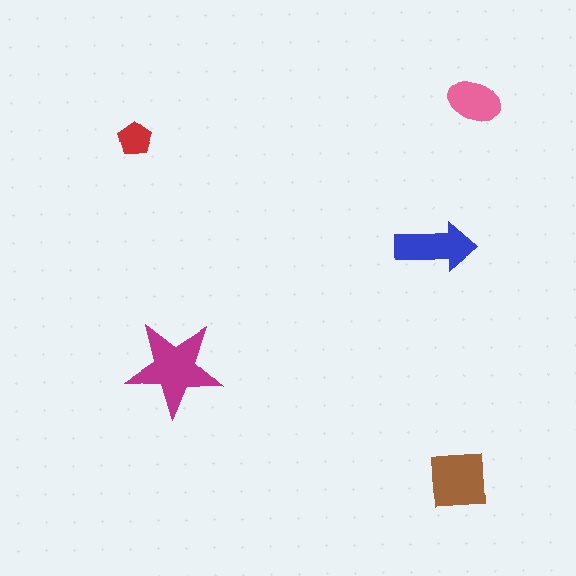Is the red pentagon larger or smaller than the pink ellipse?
Smaller.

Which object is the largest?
The magenta star.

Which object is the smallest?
The red pentagon.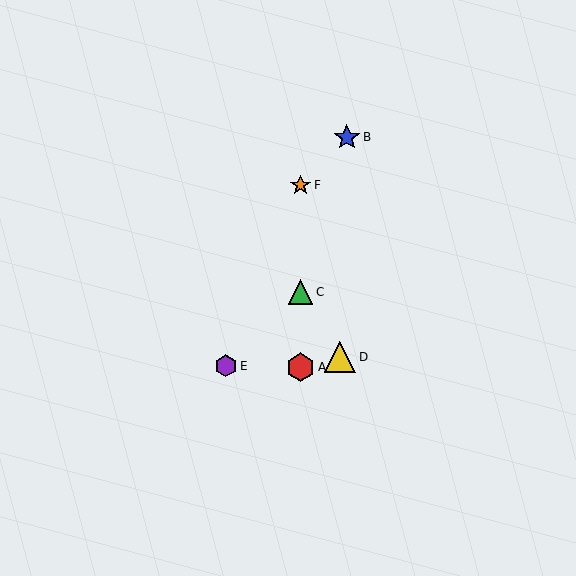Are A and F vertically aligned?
Yes, both are at x≈301.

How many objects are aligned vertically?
3 objects (A, C, F) are aligned vertically.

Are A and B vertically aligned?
No, A is at x≈301 and B is at x≈347.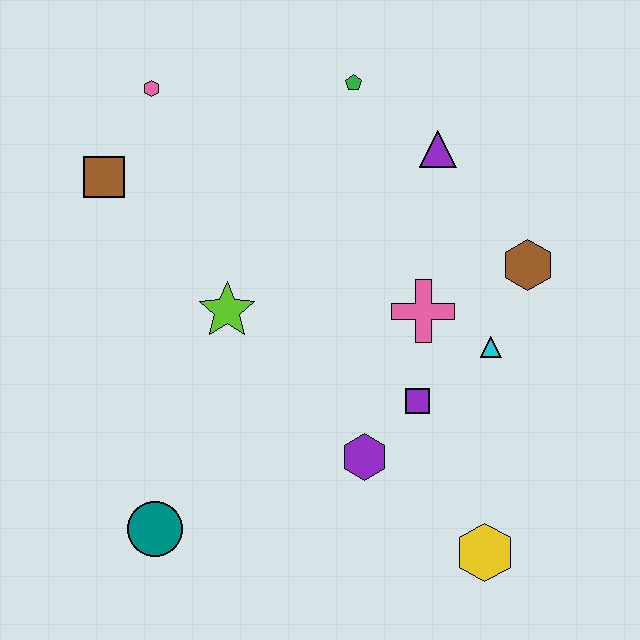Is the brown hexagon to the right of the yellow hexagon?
Yes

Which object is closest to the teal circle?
The purple hexagon is closest to the teal circle.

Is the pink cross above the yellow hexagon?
Yes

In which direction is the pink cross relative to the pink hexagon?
The pink cross is to the right of the pink hexagon.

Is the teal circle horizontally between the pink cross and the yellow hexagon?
No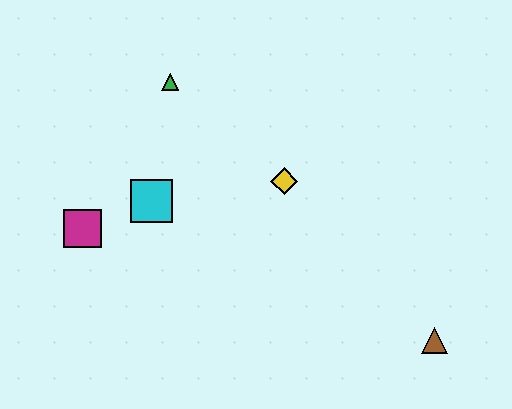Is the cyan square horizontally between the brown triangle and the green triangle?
No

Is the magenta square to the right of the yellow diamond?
No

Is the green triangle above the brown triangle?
Yes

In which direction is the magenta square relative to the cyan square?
The magenta square is to the left of the cyan square.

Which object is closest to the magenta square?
The cyan square is closest to the magenta square.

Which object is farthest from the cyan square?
The brown triangle is farthest from the cyan square.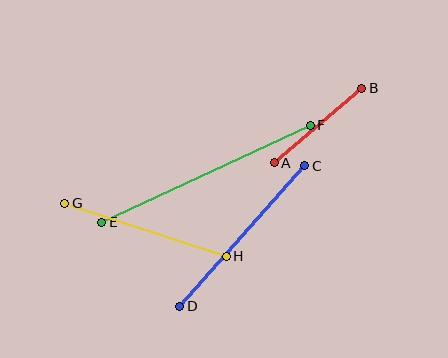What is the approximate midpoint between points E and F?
The midpoint is at approximately (206, 174) pixels.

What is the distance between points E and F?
The distance is approximately 230 pixels.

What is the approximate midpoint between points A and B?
The midpoint is at approximately (318, 126) pixels.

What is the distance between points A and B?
The distance is approximately 115 pixels.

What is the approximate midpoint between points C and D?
The midpoint is at approximately (242, 236) pixels.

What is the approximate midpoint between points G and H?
The midpoint is at approximately (146, 230) pixels.